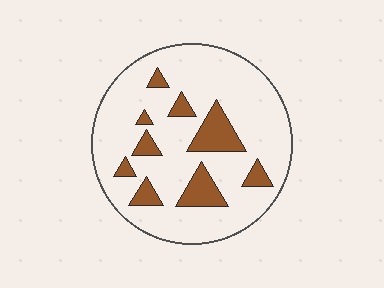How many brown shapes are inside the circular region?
9.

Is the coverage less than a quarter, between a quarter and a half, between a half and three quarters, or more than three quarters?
Less than a quarter.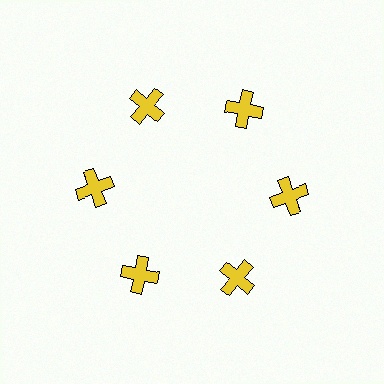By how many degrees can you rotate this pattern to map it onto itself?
The pattern maps onto itself every 60 degrees of rotation.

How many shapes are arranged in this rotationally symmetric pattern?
There are 6 shapes, arranged in 6 groups of 1.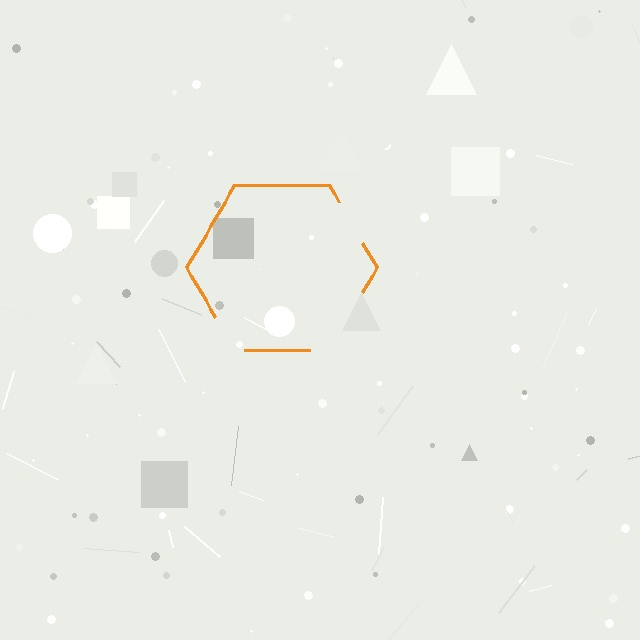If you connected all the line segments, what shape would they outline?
They would outline a hexagon.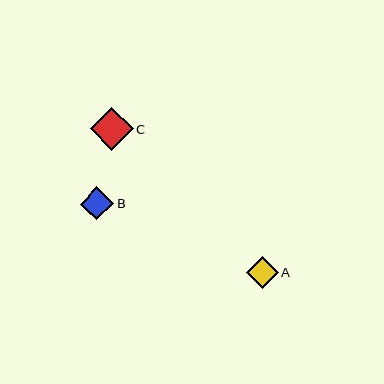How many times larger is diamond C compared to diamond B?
Diamond C is approximately 1.3 times the size of diamond B.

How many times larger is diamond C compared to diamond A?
Diamond C is approximately 1.3 times the size of diamond A.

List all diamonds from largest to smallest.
From largest to smallest: C, B, A.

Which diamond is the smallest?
Diamond A is the smallest with a size of approximately 32 pixels.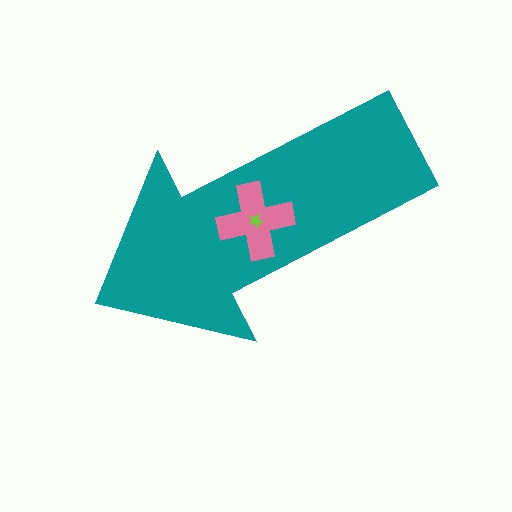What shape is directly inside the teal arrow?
The pink cross.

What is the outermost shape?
The teal arrow.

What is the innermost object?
The lime star.